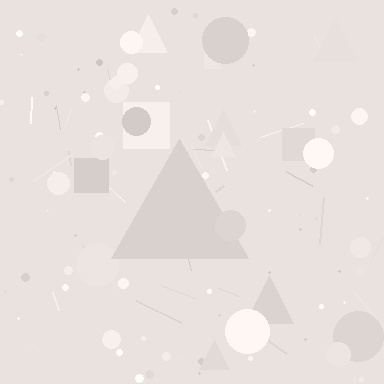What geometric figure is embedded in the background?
A triangle is embedded in the background.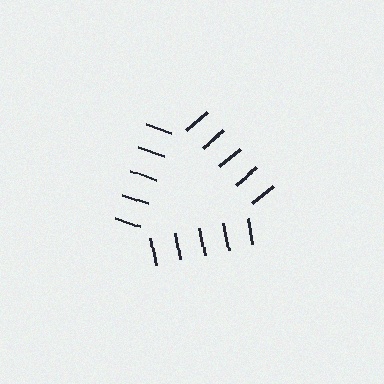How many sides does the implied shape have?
3 sides — the line-ends trace a triangle.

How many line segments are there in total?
15 — 5 along each of the 3 edges.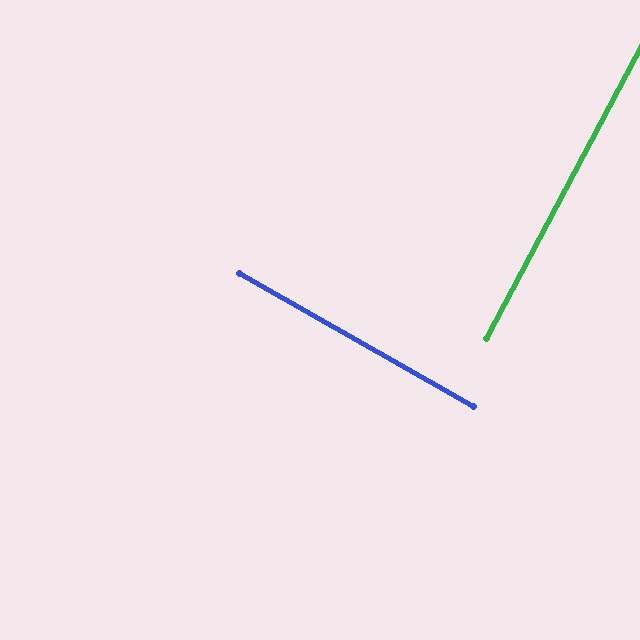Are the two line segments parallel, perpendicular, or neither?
Perpendicular — they meet at approximately 88°.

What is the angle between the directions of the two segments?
Approximately 88 degrees.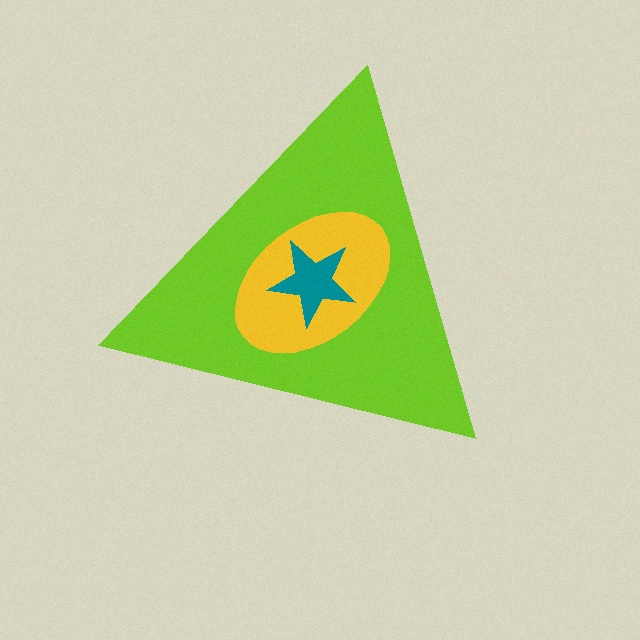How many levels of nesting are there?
3.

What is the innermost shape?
The teal star.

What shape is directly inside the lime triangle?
The yellow ellipse.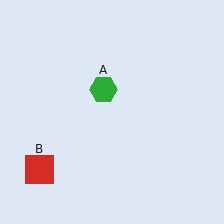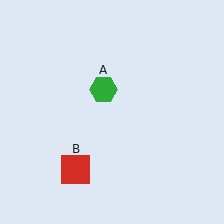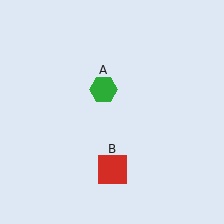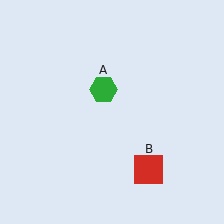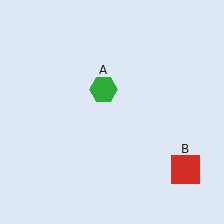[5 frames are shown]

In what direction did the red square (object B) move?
The red square (object B) moved right.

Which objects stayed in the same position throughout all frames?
Green hexagon (object A) remained stationary.